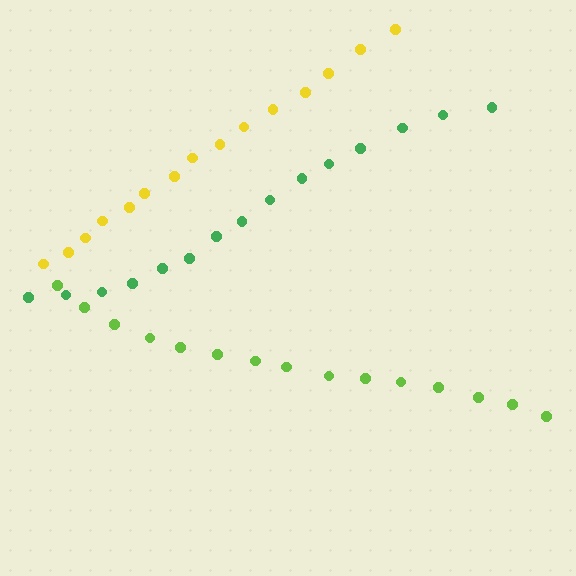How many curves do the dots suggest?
There are 3 distinct paths.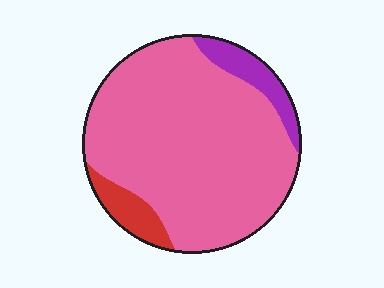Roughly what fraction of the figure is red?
Red takes up about one tenth (1/10) of the figure.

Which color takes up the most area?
Pink, at roughly 85%.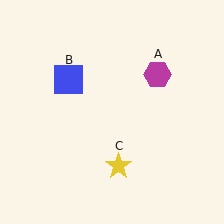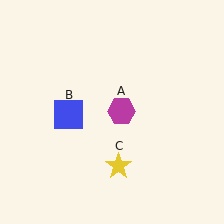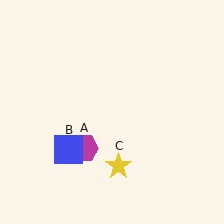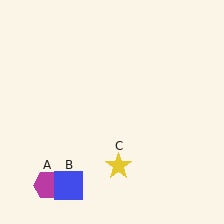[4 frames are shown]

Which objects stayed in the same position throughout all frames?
Yellow star (object C) remained stationary.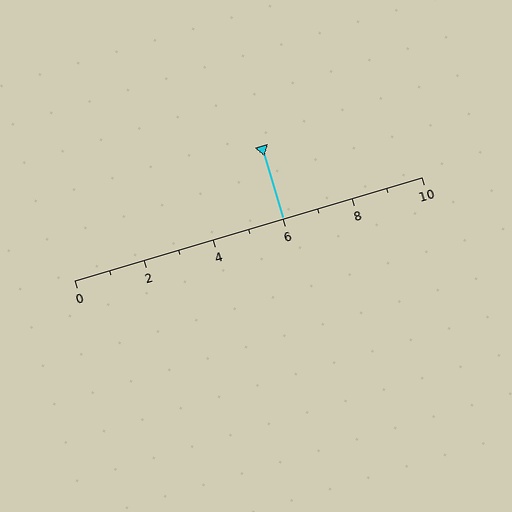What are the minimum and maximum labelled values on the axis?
The axis runs from 0 to 10.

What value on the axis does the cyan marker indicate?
The marker indicates approximately 6.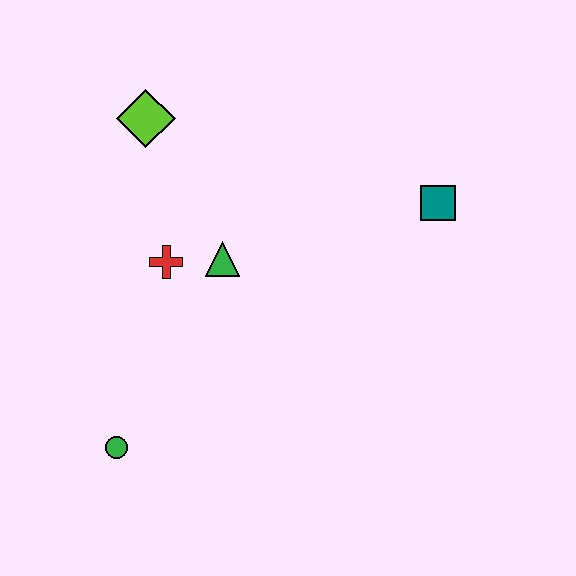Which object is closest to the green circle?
The red cross is closest to the green circle.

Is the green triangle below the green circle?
No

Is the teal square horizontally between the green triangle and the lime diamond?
No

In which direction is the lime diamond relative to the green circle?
The lime diamond is above the green circle.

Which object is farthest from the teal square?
The green circle is farthest from the teal square.